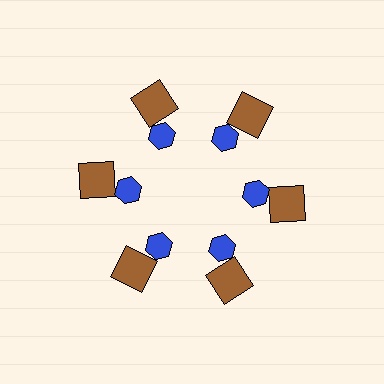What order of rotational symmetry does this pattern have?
This pattern has 6-fold rotational symmetry.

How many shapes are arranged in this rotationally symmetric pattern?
There are 12 shapes, arranged in 6 groups of 2.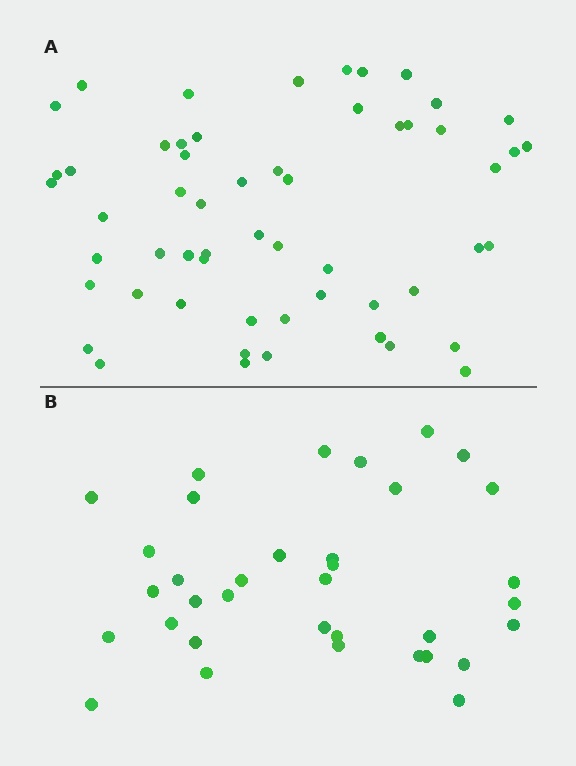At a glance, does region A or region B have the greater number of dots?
Region A (the top region) has more dots.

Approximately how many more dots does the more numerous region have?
Region A has approximately 20 more dots than region B.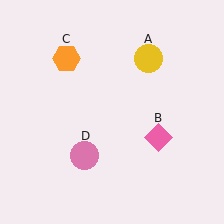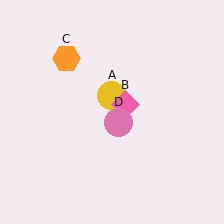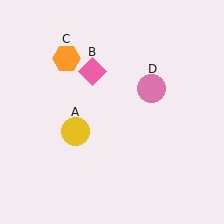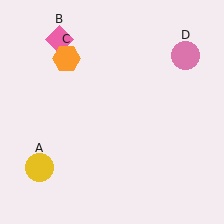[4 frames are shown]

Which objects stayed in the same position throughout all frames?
Orange hexagon (object C) remained stationary.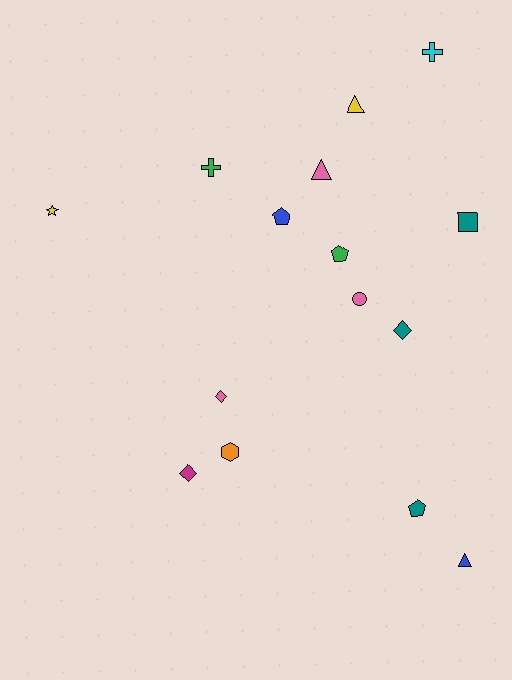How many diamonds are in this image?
There are 3 diamonds.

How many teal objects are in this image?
There are 3 teal objects.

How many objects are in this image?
There are 15 objects.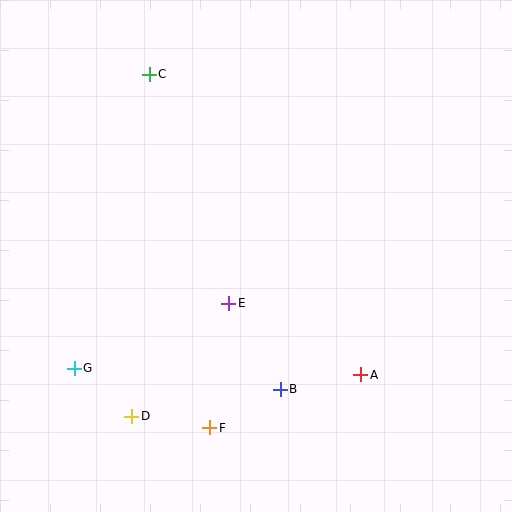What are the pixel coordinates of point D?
Point D is at (132, 416).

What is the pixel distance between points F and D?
The distance between F and D is 79 pixels.